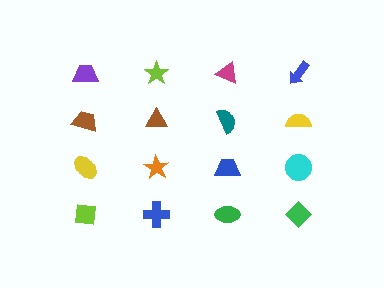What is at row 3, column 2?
An orange star.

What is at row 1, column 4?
A blue arrow.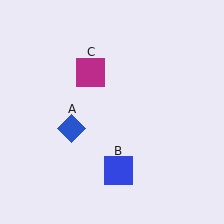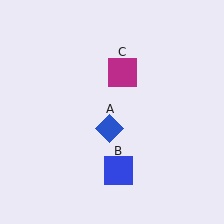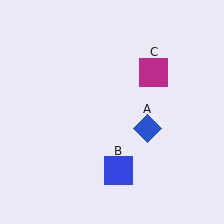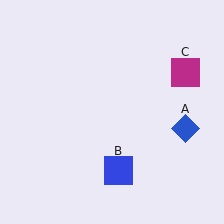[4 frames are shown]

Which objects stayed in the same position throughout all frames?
Blue square (object B) remained stationary.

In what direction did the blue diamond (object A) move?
The blue diamond (object A) moved right.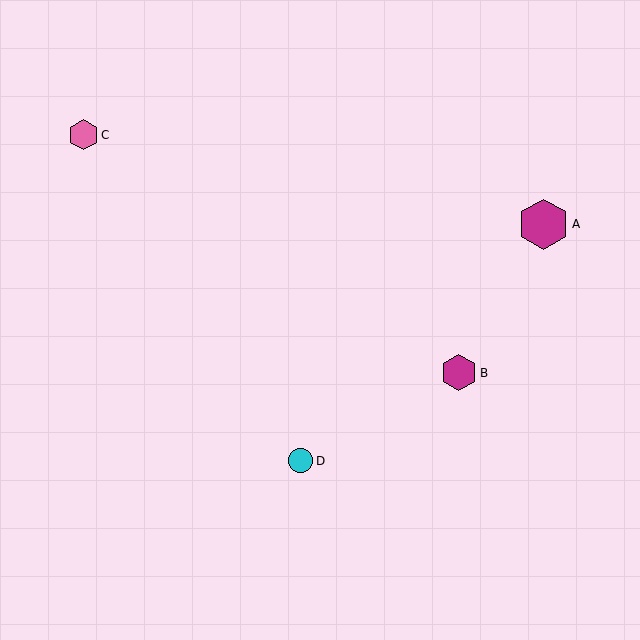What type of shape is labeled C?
Shape C is a pink hexagon.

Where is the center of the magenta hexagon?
The center of the magenta hexagon is at (459, 373).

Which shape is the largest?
The magenta hexagon (labeled A) is the largest.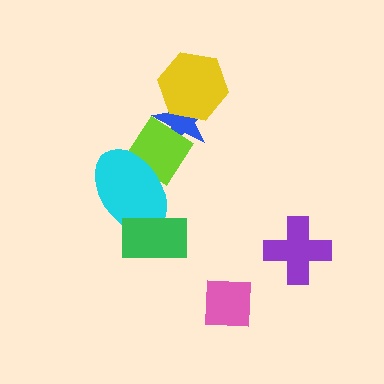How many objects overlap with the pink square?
0 objects overlap with the pink square.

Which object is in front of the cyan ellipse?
The green rectangle is in front of the cyan ellipse.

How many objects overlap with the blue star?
2 objects overlap with the blue star.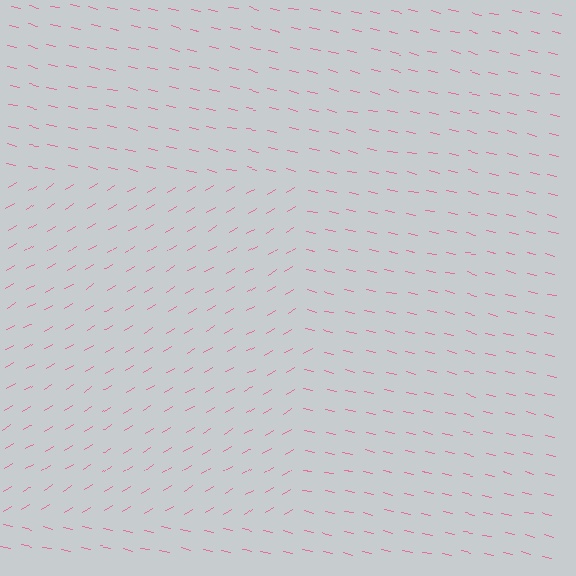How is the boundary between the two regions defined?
The boundary is defined purely by a change in line orientation (approximately 45 degrees difference). All lines are the same color and thickness.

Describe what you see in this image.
The image is filled with small pink line segments. A rectangle region in the image has lines oriented differently from the surrounding lines, creating a visible texture boundary.